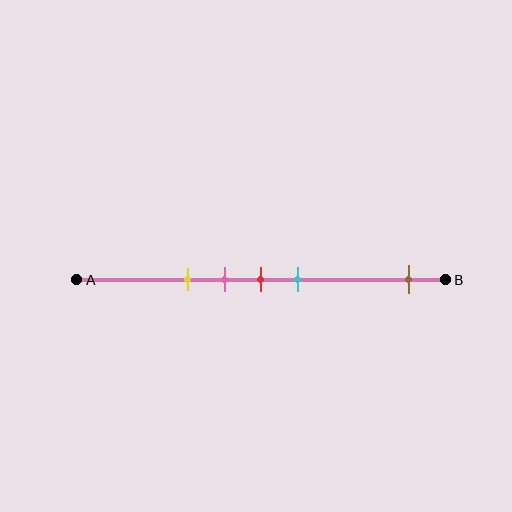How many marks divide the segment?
There are 5 marks dividing the segment.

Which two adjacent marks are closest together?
The pink and red marks are the closest adjacent pair.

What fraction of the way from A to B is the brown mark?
The brown mark is approximately 90% (0.9) of the way from A to B.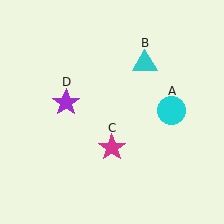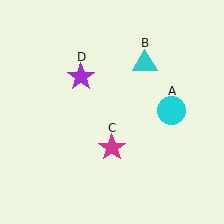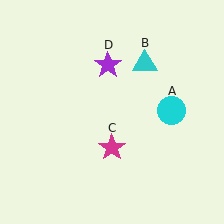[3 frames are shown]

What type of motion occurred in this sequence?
The purple star (object D) rotated clockwise around the center of the scene.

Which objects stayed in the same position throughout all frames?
Cyan circle (object A) and cyan triangle (object B) and magenta star (object C) remained stationary.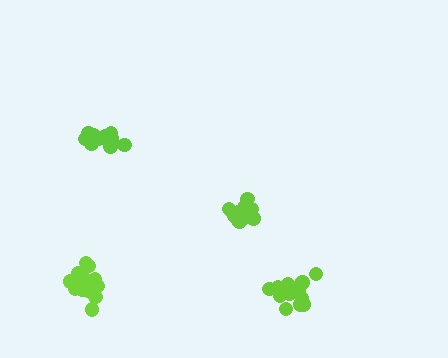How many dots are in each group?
Group 1: 13 dots, Group 2: 16 dots, Group 3: 13 dots, Group 4: 16 dots (58 total).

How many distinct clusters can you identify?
There are 4 distinct clusters.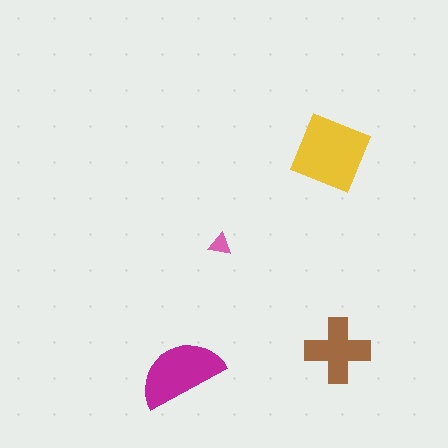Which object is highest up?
The yellow diamond is topmost.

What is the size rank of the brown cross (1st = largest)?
3rd.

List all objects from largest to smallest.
The yellow diamond, the magenta semicircle, the brown cross, the pink triangle.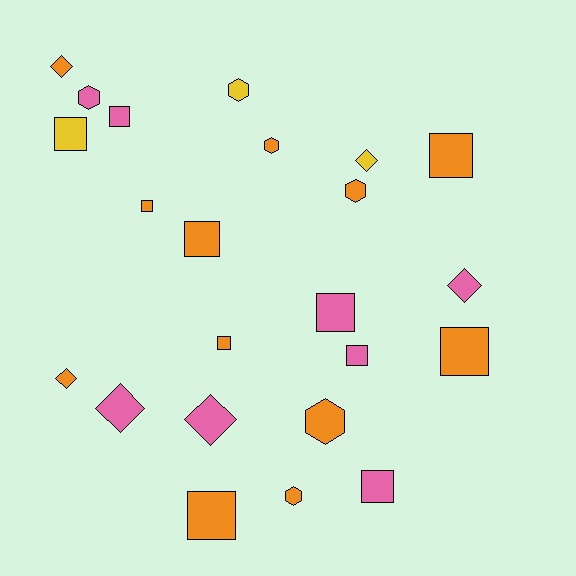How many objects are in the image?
There are 23 objects.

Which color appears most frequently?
Orange, with 12 objects.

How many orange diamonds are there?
There are 2 orange diamonds.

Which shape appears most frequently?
Square, with 11 objects.